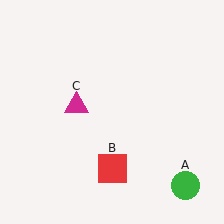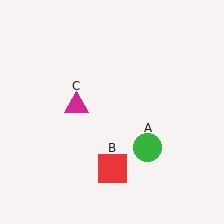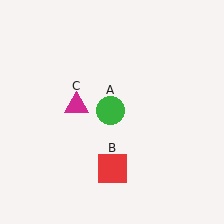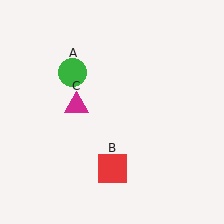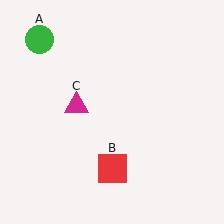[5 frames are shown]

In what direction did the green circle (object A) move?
The green circle (object A) moved up and to the left.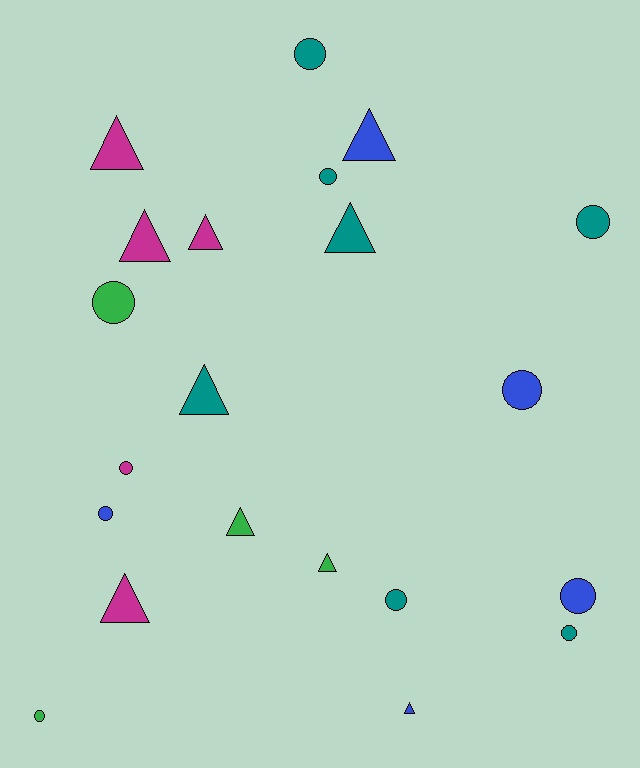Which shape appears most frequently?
Circle, with 11 objects.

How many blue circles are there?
There are 3 blue circles.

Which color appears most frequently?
Teal, with 7 objects.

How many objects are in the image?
There are 21 objects.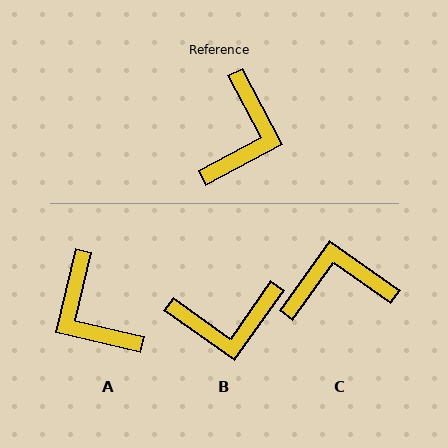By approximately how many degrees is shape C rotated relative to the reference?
Approximately 117 degrees counter-clockwise.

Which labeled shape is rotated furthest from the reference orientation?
A, about 131 degrees away.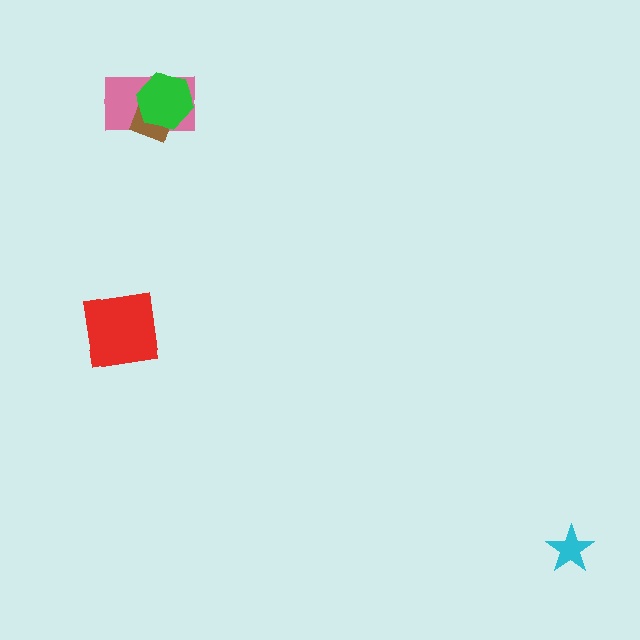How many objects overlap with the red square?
0 objects overlap with the red square.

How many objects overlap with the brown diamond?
2 objects overlap with the brown diamond.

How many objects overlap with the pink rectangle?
2 objects overlap with the pink rectangle.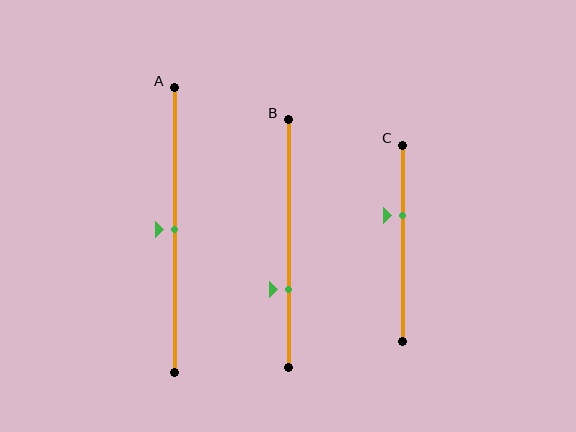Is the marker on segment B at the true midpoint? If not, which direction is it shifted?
No, the marker on segment B is shifted downward by about 19% of the segment length.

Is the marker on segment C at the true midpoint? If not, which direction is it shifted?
No, the marker on segment C is shifted upward by about 14% of the segment length.